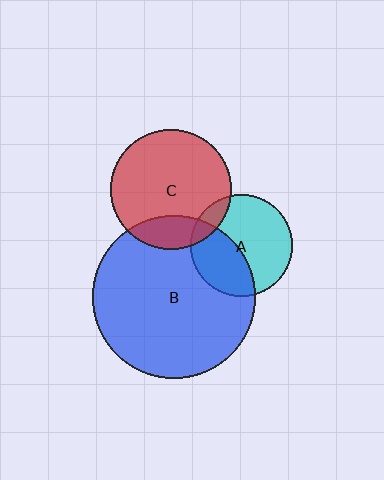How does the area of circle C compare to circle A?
Approximately 1.4 times.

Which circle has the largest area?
Circle B (blue).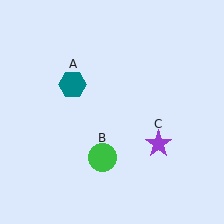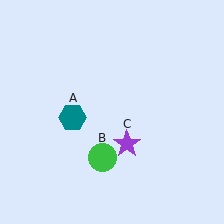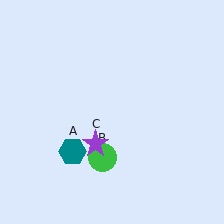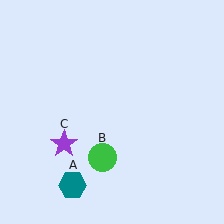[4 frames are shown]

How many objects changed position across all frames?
2 objects changed position: teal hexagon (object A), purple star (object C).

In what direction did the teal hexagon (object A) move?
The teal hexagon (object A) moved down.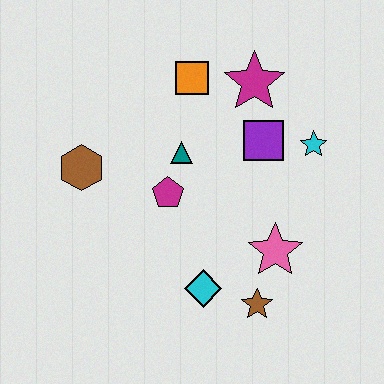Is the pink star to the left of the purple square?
No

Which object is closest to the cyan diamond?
The brown star is closest to the cyan diamond.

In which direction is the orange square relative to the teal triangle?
The orange square is above the teal triangle.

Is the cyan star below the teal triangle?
No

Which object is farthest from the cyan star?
The brown hexagon is farthest from the cyan star.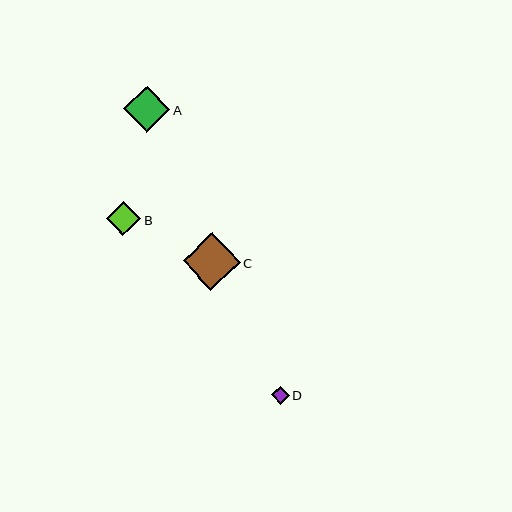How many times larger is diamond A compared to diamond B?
Diamond A is approximately 1.4 times the size of diamond B.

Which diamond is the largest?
Diamond C is the largest with a size of approximately 57 pixels.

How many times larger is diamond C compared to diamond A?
Diamond C is approximately 1.2 times the size of diamond A.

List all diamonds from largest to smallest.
From largest to smallest: C, A, B, D.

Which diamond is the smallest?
Diamond D is the smallest with a size of approximately 18 pixels.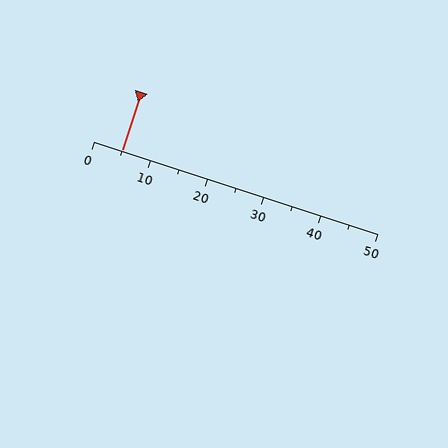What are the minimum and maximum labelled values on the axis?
The axis runs from 0 to 50.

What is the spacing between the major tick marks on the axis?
The major ticks are spaced 10 apart.